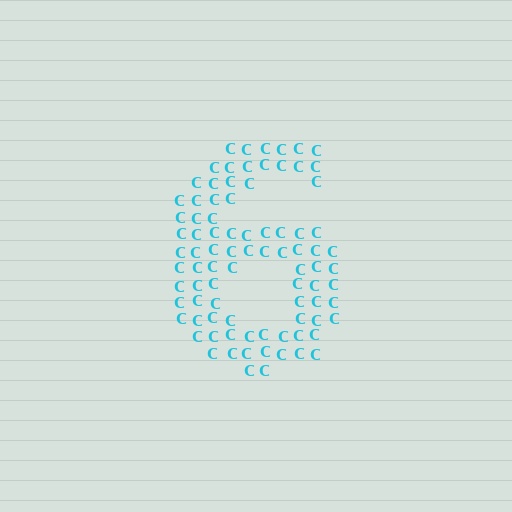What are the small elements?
The small elements are letter C's.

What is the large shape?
The large shape is the digit 6.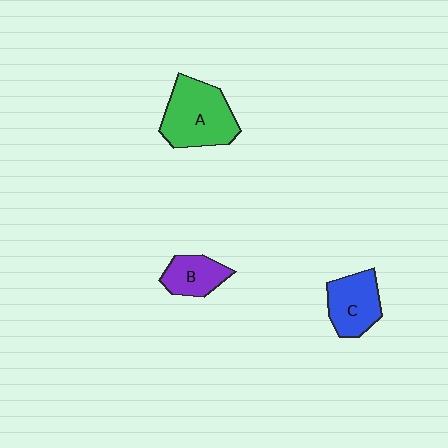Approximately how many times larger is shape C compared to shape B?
Approximately 1.3 times.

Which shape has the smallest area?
Shape B (purple).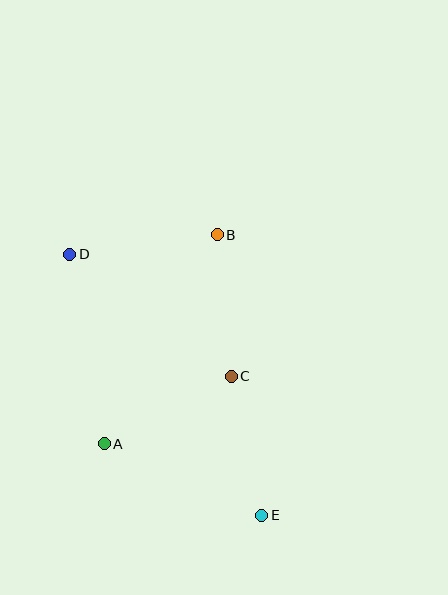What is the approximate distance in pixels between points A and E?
The distance between A and E is approximately 173 pixels.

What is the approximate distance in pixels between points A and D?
The distance between A and D is approximately 192 pixels.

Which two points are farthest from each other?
Points D and E are farthest from each other.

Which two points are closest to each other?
Points B and C are closest to each other.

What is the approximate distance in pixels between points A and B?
The distance between A and B is approximately 237 pixels.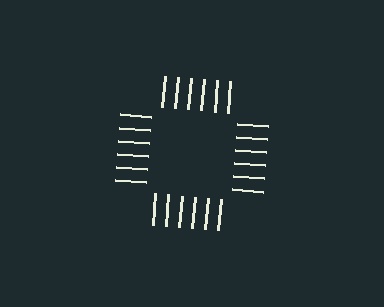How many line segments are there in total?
24 — 6 along each of the 4 edges.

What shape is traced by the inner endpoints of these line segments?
An illusory square — the line segments terminate on its edges but no continuous stroke is drawn.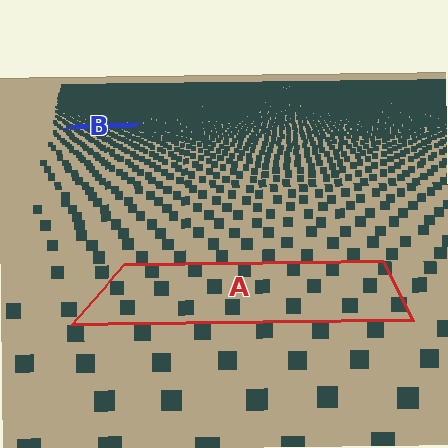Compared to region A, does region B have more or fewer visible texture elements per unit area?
Region B has more texture elements per unit area — they are packed more densely because it is farther away.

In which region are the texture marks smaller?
The texture marks are smaller in region B, because it is farther away.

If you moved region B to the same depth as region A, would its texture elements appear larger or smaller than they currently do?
They would appear larger. At a closer depth, the same texture elements are projected at a bigger on-screen size.